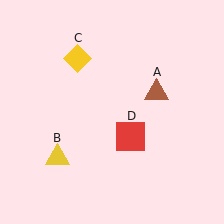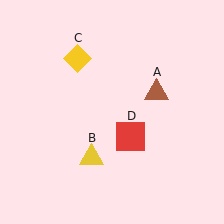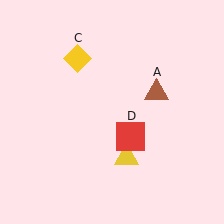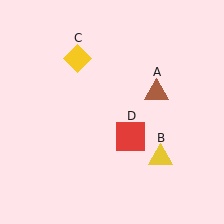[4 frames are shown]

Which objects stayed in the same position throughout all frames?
Brown triangle (object A) and yellow diamond (object C) and red square (object D) remained stationary.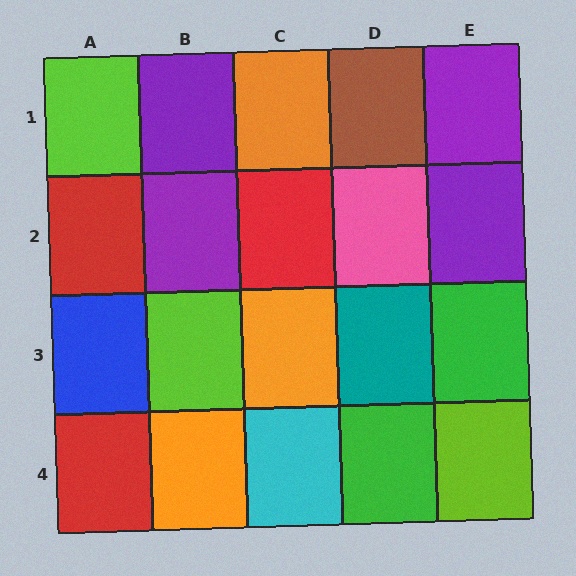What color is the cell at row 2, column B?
Purple.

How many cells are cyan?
1 cell is cyan.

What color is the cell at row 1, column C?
Orange.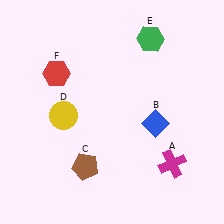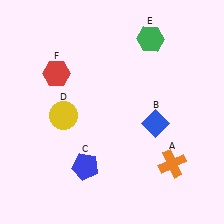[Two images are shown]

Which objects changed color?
A changed from magenta to orange. C changed from brown to blue.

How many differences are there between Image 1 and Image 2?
There are 2 differences between the two images.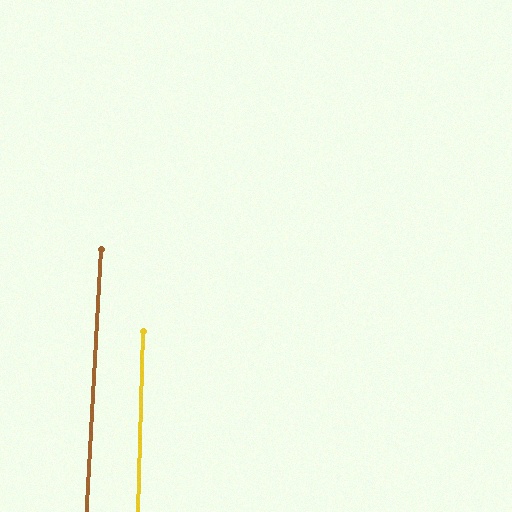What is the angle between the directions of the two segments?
Approximately 2 degrees.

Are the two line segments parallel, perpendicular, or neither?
Parallel — their directions differ by only 1.6°.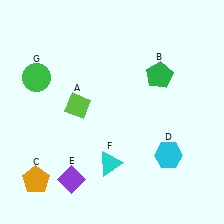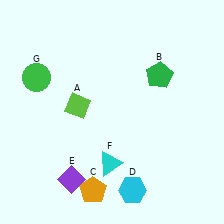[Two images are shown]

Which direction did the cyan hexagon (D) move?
The cyan hexagon (D) moved left.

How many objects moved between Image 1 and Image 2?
2 objects moved between the two images.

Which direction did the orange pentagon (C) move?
The orange pentagon (C) moved right.